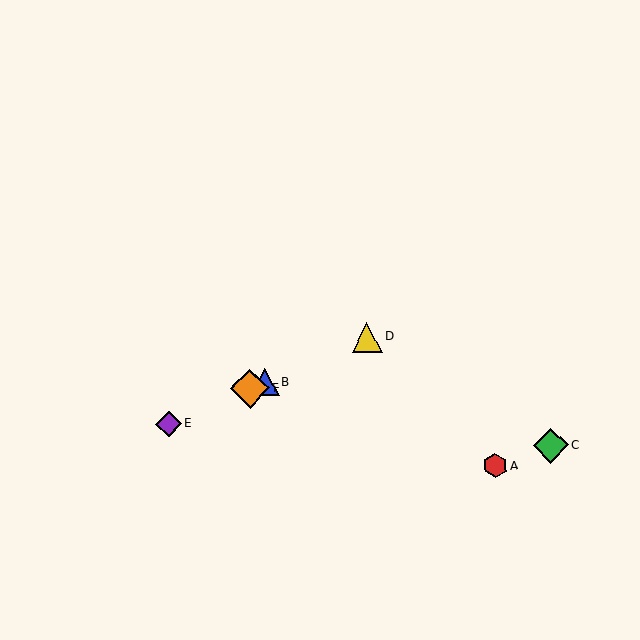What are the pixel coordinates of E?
Object E is at (169, 424).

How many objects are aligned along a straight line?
4 objects (B, D, E, F) are aligned along a straight line.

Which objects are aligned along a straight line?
Objects B, D, E, F are aligned along a straight line.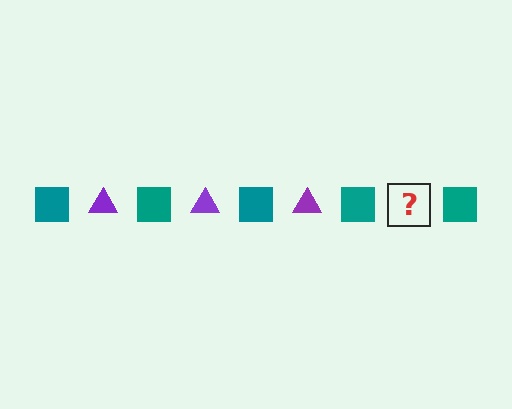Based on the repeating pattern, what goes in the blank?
The blank should be a purple triangle.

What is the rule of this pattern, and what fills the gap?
The rule is that the pattern alternates between teal square and purple triangle. The gap should be filled with a purple triangle.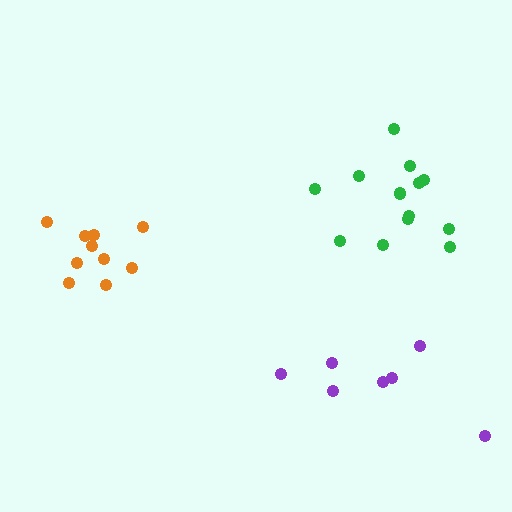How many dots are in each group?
Group 1: 13 dots, Group 2: 10 dots, Group 3: 7 dots (30 total).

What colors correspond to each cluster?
The clusters are colored: green, orange, purple.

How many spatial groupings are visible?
There are 3 spatial groupings.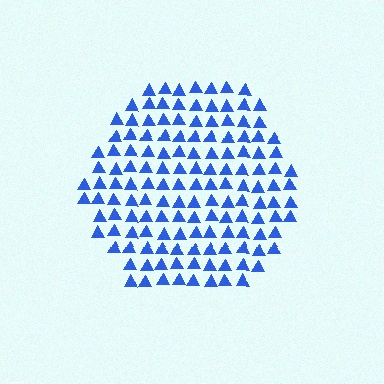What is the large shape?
The large shape is a hexagon.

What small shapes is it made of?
It is made of small triangles.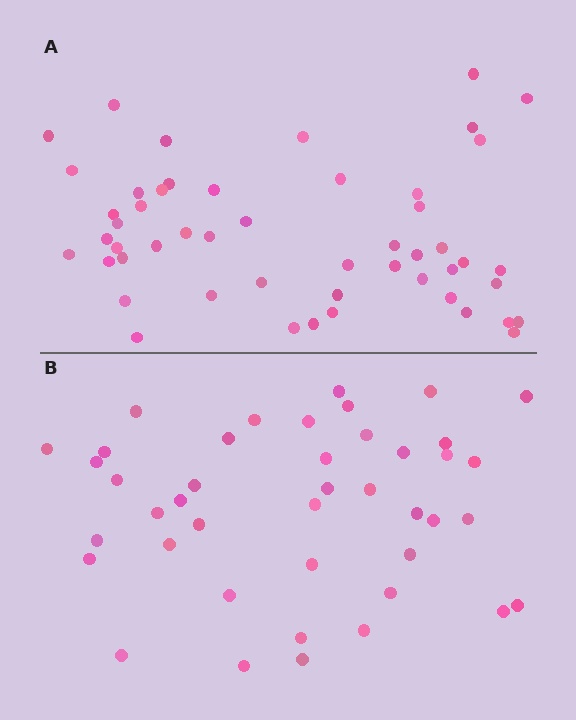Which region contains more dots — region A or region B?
Region A (the top region) has more dots.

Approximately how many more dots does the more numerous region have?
Region A has roughly 8 or so more dots than region B.